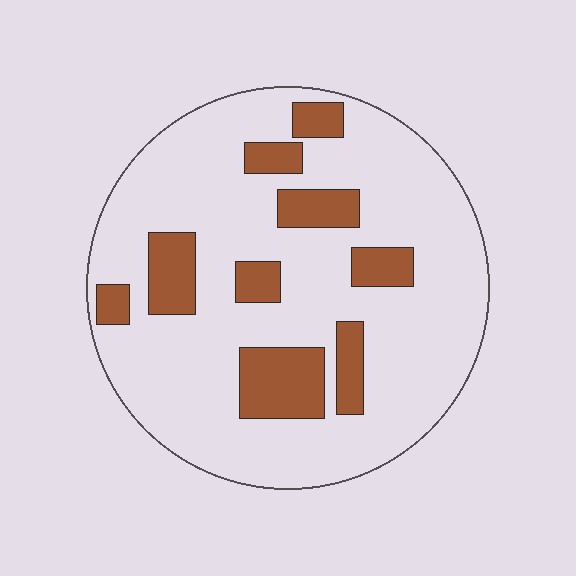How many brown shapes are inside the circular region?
9.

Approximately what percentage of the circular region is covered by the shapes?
Approximately 20%.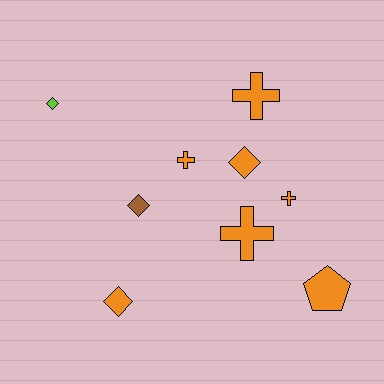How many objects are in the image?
There are 9 objects.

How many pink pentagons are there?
There are no pink pentagons.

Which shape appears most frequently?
Cross, with 4 objects.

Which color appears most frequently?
Orange, with 7 objects.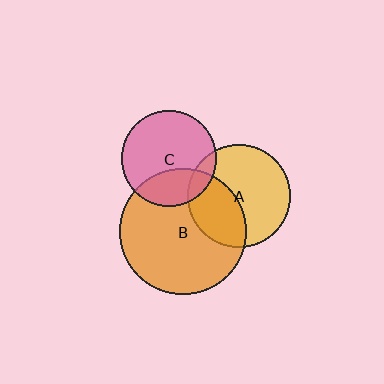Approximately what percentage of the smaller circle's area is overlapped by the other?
Approximately 30%.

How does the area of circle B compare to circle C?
Approximately 1.7 times.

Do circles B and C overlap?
Yes.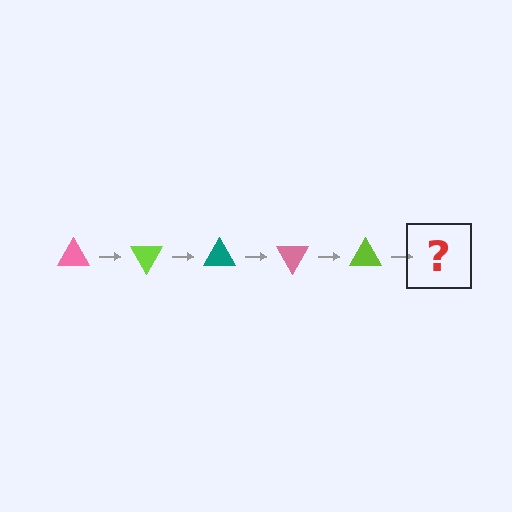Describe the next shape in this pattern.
It should be a teal triangle, rotated 300 degrees from the start.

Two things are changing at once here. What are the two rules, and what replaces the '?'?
The two rules are that it rotates 60 degrees each step and the color cycles through pink, lime, and teal. The '?' should be a teal triangle, rotated 300 degrees from the start.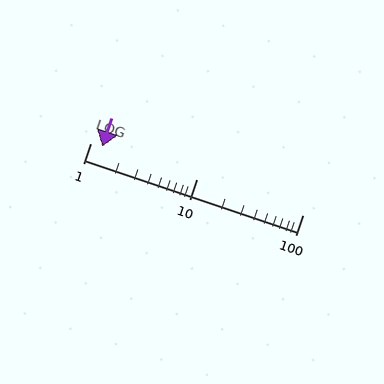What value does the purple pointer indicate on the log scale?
The pointer indicates approximately 1.3.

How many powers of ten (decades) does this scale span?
The scale spans 2 decades, from 1 to 100.